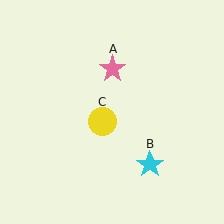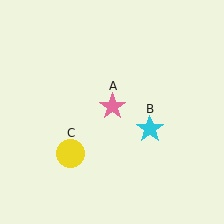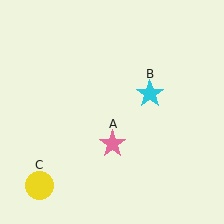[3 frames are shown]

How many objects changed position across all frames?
3 objects changed position: pink star (object A), cyan star (object B), yellow circle (object C).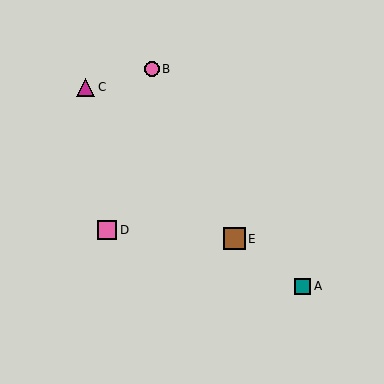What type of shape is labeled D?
Shape D is a pink square.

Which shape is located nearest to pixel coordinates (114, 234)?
The pink square (labeled D) at (107, 230) is nearest to that location.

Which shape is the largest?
The brown square (labeled E) is the largest.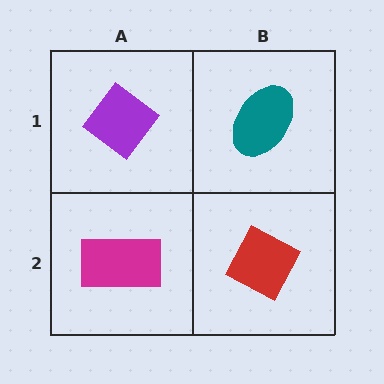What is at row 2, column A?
A magenta rectangle.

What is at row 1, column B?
A teal ellipse.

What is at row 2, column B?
A red diamond.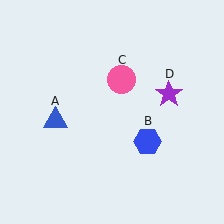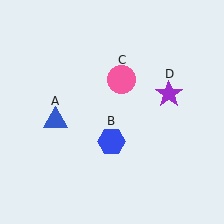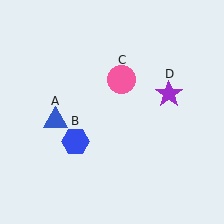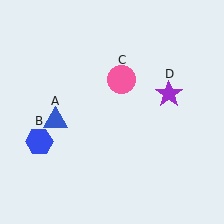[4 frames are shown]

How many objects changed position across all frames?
1 object changed position: blue hexagon (object B).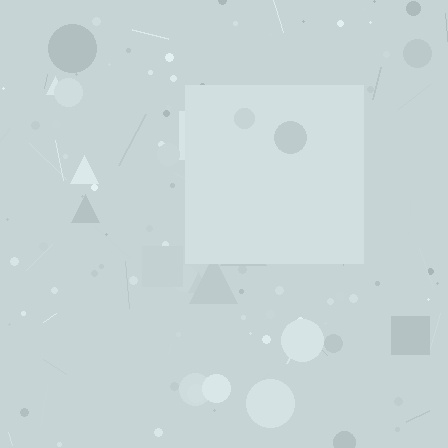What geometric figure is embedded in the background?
A square is embedded in the background.